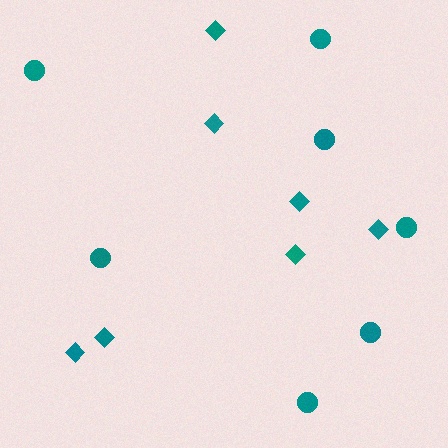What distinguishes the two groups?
There are 2 groups: one group of circles (7) and one group of diamonds (7).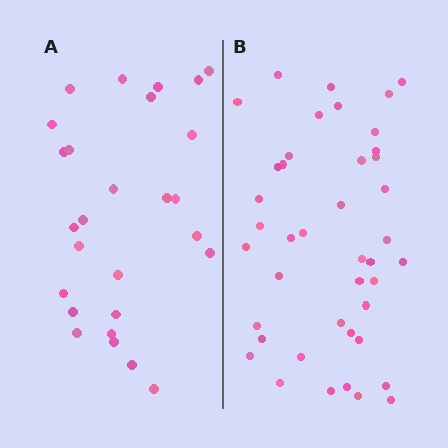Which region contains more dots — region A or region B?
Region B (the right region) has more dots.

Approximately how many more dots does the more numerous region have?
Region B has approximately 15 more dots than region A.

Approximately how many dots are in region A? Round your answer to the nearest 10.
About 30 dots. (The exact count is 27, which rounds to 30.)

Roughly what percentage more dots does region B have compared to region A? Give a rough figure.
About 55% more.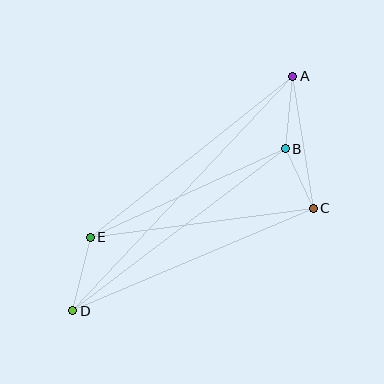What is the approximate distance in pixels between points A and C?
The distance between A and C is approximately 133 pixels.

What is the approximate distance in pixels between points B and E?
The distance between B and E is approximately 214 pixels.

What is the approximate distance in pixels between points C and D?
The distance between C and D is approximately 261 pixels.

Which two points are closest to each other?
Points B and C are closest to each other.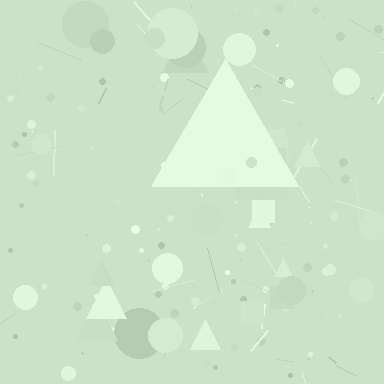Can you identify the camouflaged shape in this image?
The camouflaged shape is a triangle.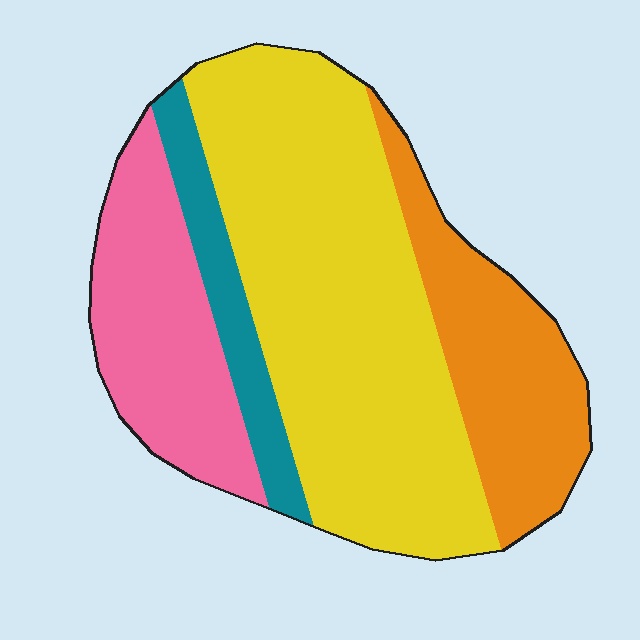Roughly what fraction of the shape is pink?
Pink covers around 20% of the shape.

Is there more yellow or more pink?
Yellow.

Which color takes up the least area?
Teal, at roughly 10%.